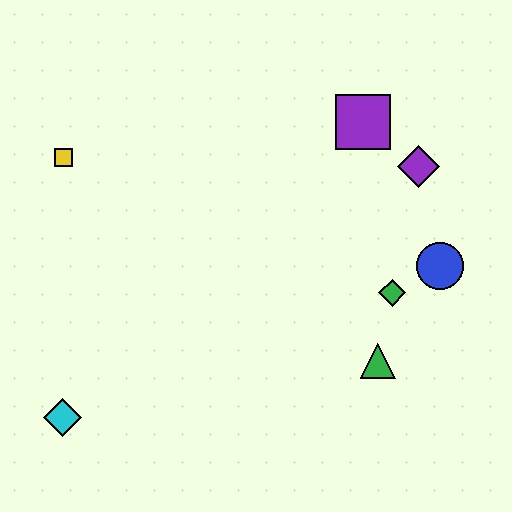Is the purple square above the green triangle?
Yes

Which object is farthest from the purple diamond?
The cyan diamond is farthest from the purple diamond.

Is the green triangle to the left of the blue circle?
Yes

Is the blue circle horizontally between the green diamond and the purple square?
No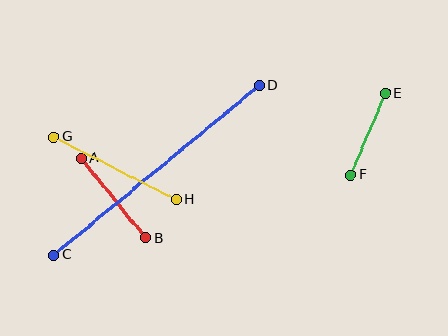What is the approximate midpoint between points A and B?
The midpoint is at approximately (113, 198) pixels.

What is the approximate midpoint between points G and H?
The midpoint is at approximately (115, 168) pixels.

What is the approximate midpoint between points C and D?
The midpoint is at approximately (156, 170) pixels.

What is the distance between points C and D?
The distance is approximately 266 pixels.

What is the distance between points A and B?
The distance is approximately 102 pixels.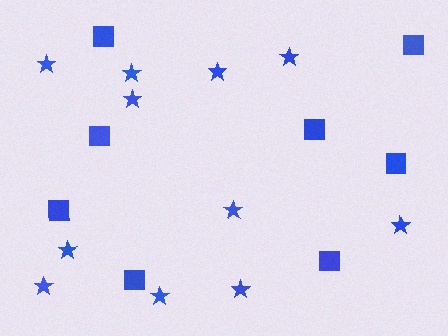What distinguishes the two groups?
There are 2 groups: one group of squares (8) and one group of stars (11).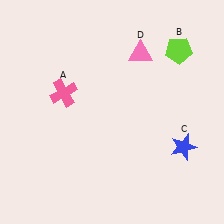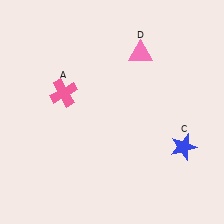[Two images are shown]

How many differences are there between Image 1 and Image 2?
There is 1 difference between the two images.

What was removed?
The lime pentagon (B) was removed in Image 2.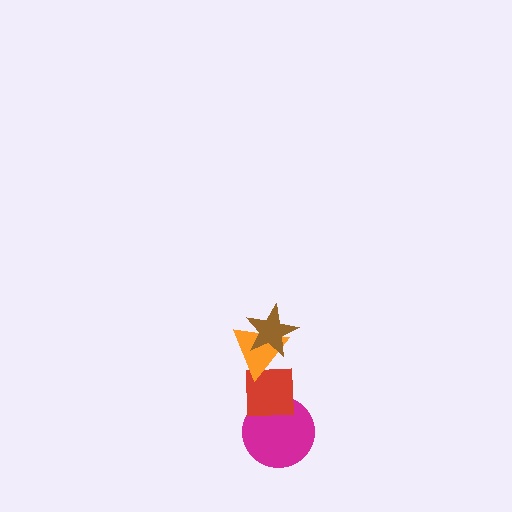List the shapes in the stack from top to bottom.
From top to bottom: the brown star, the orange triangle, the red square, the magenta circle.